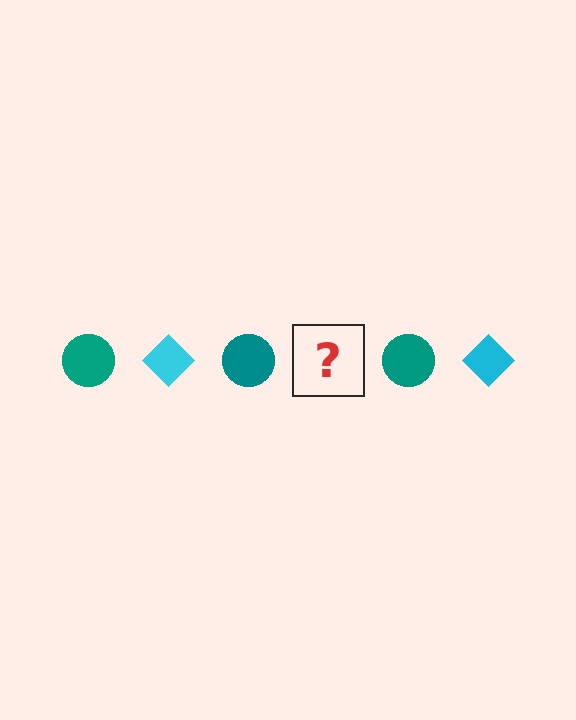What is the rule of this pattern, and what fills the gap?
The rule is that the pattern alternates between teal circle and cyan diamond. The gap should be filled with a cyan diamond.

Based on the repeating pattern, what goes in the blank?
The blank should be a cyan diamond.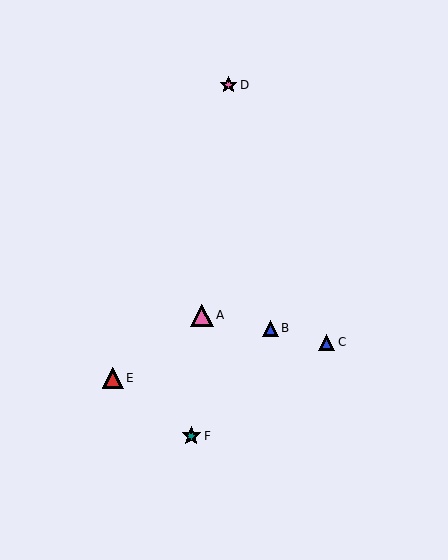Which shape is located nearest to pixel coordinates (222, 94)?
The pink star (labeled D) at (228, 85) is nearest to that location.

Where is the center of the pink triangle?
The center of the pink triangle is at (202, 315).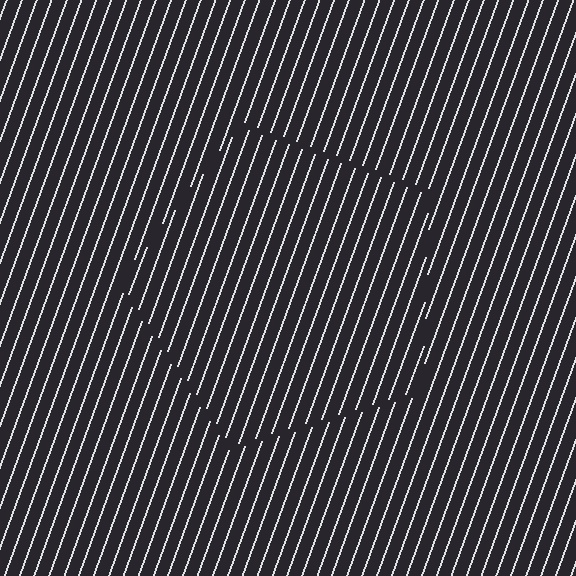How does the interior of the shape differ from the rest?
The interior of the shape contains the same grating, shifted by half a period — the contour is defined by the phase discontinuity where line-ends from the inner and outer gratings abut.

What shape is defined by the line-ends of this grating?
An illusory pentagon. The interior of the shape contains the same grating, shifted by half a period — the contour is defined by the phase discontinuity where line-ends from the inner and outer gratings abut.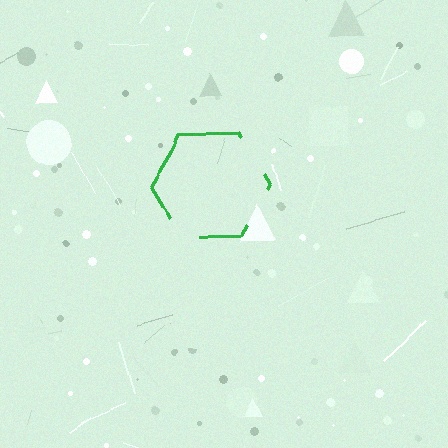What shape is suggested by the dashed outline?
The dashed outline suggests a hexagon.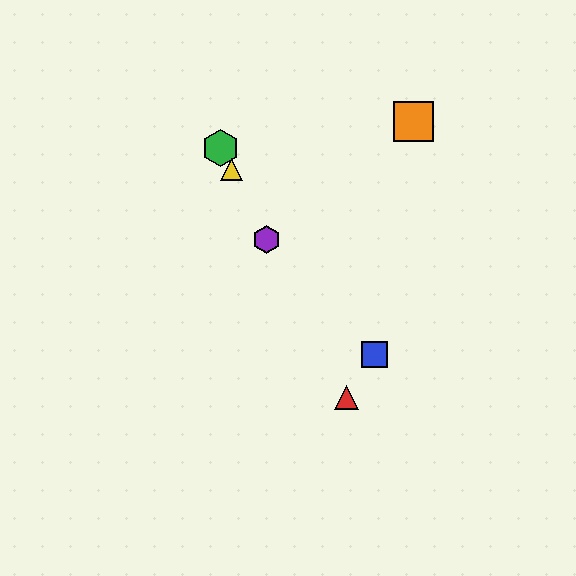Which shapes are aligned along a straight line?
The red triangle, the green hexagon, the yellow triangle, the purple hexagon are aligned along a straight line.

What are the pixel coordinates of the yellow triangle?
The yellow triangle is at (231, 170).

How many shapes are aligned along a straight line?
4 shapes (the red triangle, the green hexagon, the yellow triangle, the purple hexagon) are aligned along a straight line.